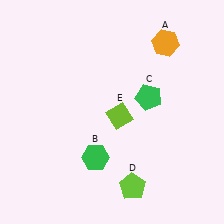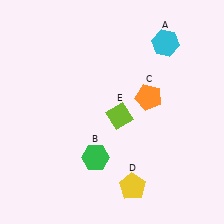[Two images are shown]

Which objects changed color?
A changed from orange to cyan. C changed from green to orange. D changed from lime to yellow.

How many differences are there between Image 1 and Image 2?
There are 3 differences between the two images.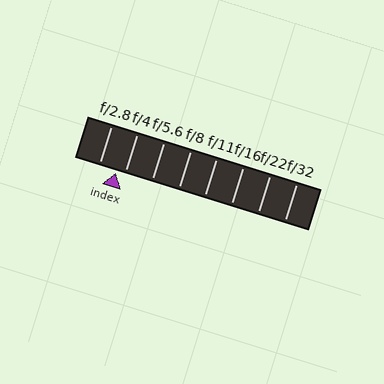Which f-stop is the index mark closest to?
The index mark is closest to f/4.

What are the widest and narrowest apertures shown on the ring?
The widest aperture shown is f/2.8 and the narrowest is f/32.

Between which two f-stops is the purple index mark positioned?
The index mark is between f/2.8 and f/4.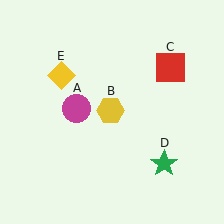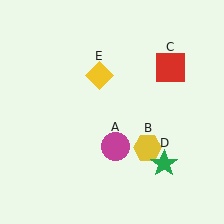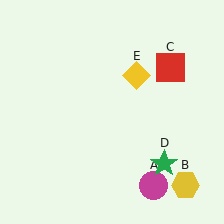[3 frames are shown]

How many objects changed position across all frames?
3 objects changed position: magenta circle (object A), yellow hexagon (object B), yellow diamond (object E).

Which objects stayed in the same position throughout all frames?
Red square (object C) and green star (object D) remained stationary.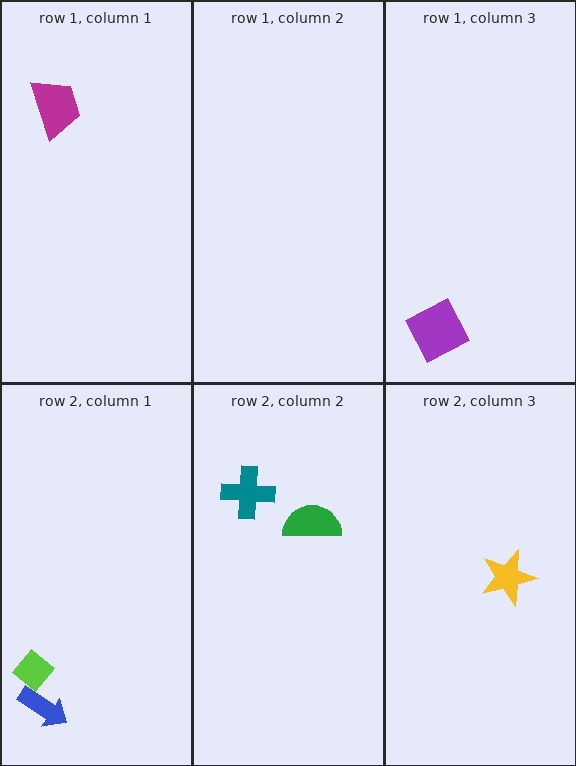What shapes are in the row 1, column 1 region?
The magenta trapezoid.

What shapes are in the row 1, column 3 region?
The purple square.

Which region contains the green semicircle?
The row 2, column 2 region.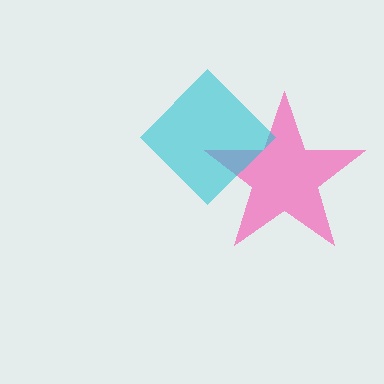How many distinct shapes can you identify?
There are 2 distinct shapes: a pink star, a cyan diamond.